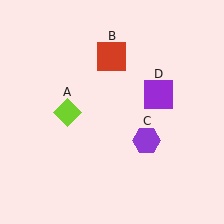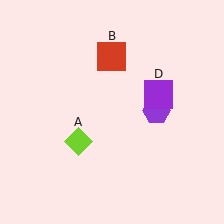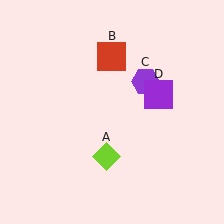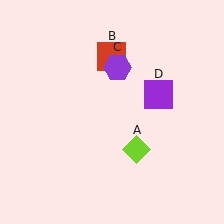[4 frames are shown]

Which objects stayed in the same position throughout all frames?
Red square (object B) and purple square (object D) remained stationary.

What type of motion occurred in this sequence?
The lime diamond (object A), purple hexagon (object C) rotated counterclockwise around the center of the scene.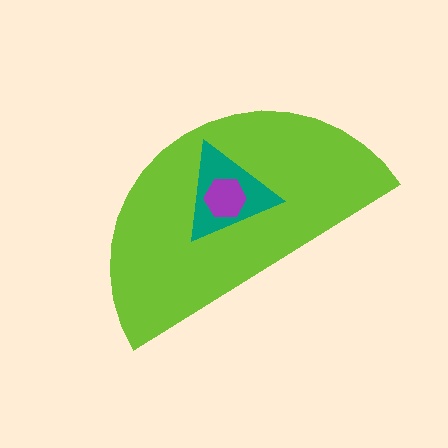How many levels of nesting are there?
3.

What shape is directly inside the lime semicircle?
The teal triangle.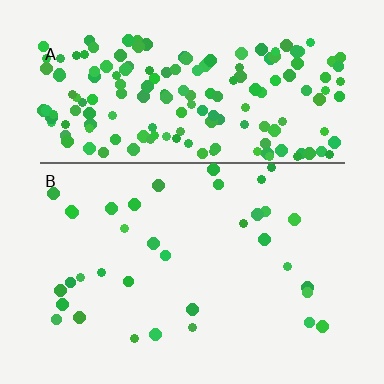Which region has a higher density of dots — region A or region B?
A (the top).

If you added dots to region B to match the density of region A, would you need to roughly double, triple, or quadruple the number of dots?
Approximately quadruple.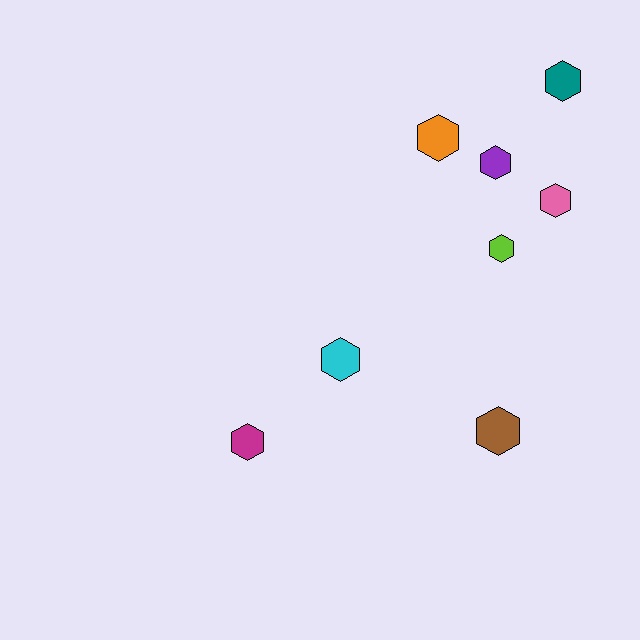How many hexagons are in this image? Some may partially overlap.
There are 8 hexagons.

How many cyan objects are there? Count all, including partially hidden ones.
There is 1 cyan object.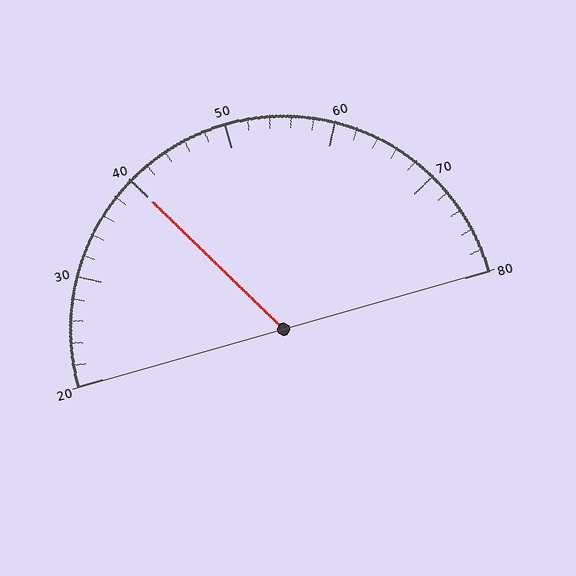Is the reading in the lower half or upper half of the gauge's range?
The reading is in the lower half of the range (20 to 80).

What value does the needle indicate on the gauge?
The needle indicates approximately 40.